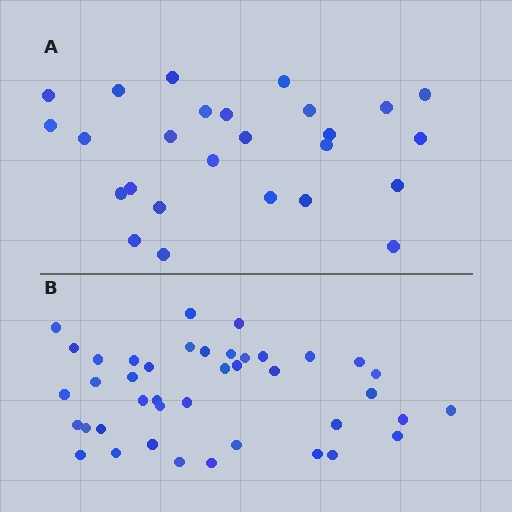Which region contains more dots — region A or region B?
Region B (the bottom region) has more dots.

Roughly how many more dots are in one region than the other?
Region B has approximately 15 more dots than region A.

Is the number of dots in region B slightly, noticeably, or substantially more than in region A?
Region B has substantially more. The ratio is roughly 1.6 to 1.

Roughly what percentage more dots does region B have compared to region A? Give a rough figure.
About 60% more.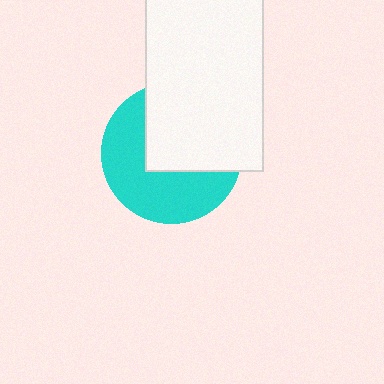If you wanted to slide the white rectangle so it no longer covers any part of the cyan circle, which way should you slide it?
Slide it toward the upper-right — that is the most direct way to separate the two shapes.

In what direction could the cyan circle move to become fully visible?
The cyan circle could move toward the lower-left. That would shift it out from behind the white rectangle entirely.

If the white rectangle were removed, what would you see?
You would see the complete cyan circle.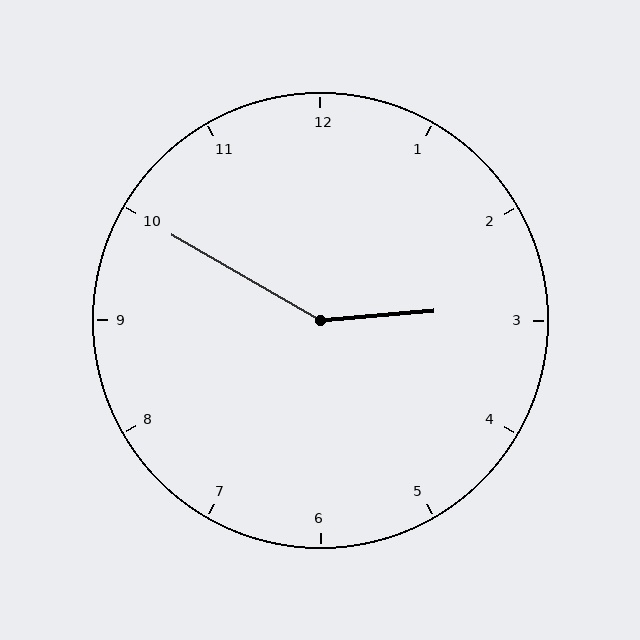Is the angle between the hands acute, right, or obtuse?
It is obtuse.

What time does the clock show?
2:50.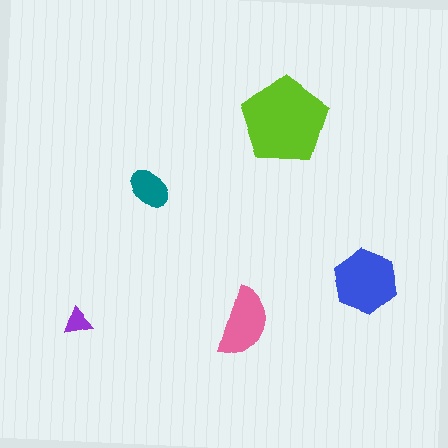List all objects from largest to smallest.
The lime pentagon, the blue hexagon, the pink semicircle, the teal ellipse, the purple triangle.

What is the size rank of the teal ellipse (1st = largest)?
4th.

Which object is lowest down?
The purple triangle is bottommost.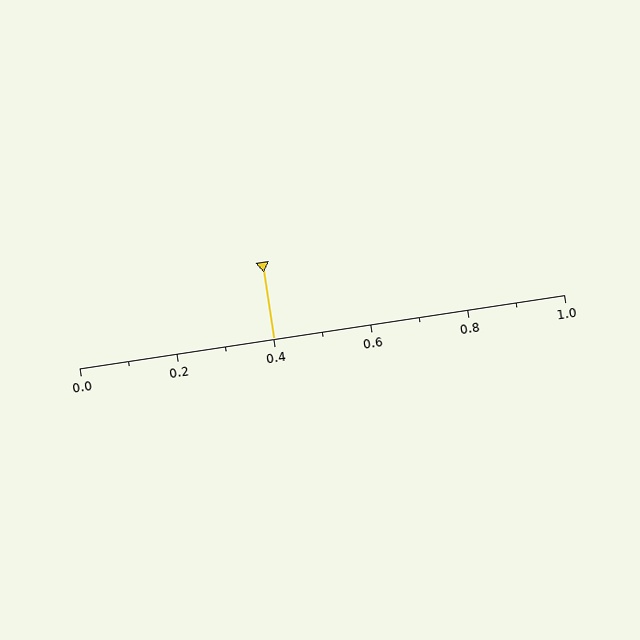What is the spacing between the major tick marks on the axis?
The major ticks are spaced 0.2 apart.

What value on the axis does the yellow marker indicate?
The marker indicates approximately 0.4.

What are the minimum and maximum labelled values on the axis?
The axis runs from 0.0 to 1.0.